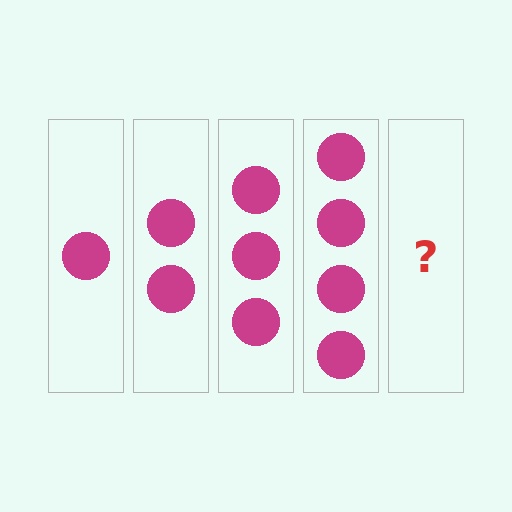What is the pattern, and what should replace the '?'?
The pattern is that each step adds one more circle. The '?' should be 5 circles.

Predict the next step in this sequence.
The next step is 5 circles.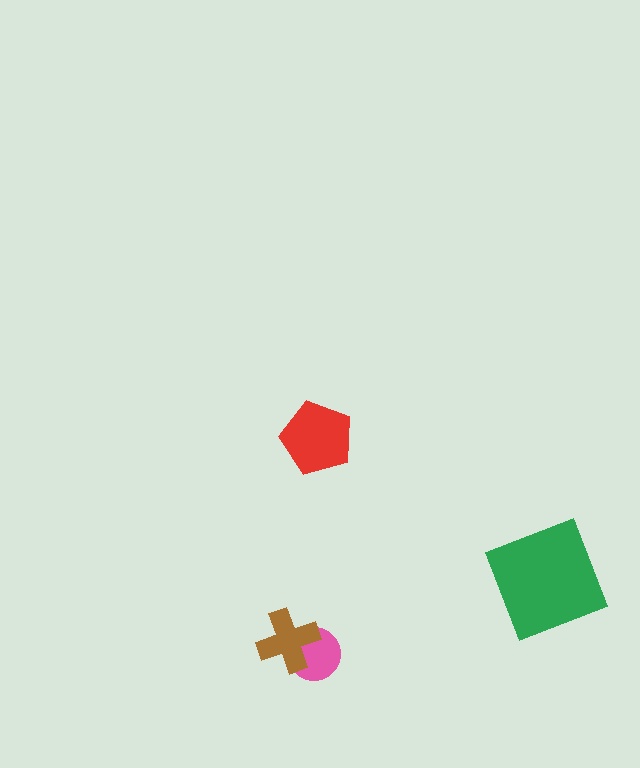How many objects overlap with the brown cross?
1 object overlaps with the brown cross.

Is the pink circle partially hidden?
Yes, it is partially covered by another shape.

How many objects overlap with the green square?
0 objects overlap with the green square.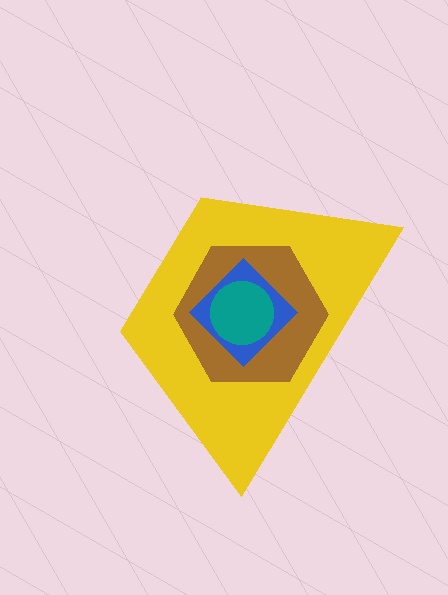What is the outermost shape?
The yellow trapezoid.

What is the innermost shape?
The teal circle.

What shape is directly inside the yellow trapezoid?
The brown hexagon.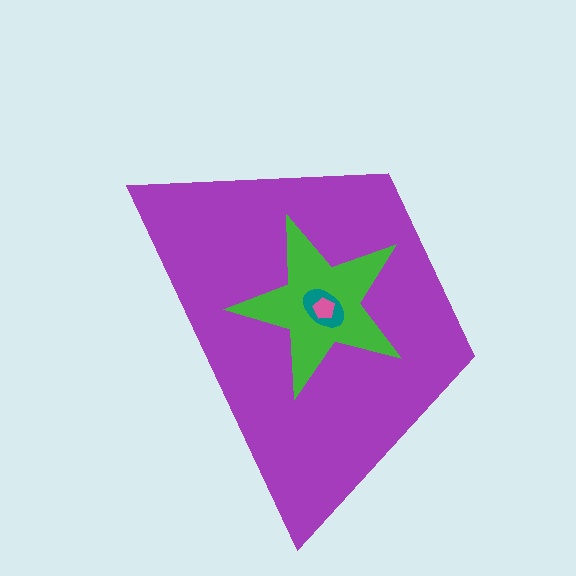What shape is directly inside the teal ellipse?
The pink pentagon.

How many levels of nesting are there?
4.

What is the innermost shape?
The pink pentagon.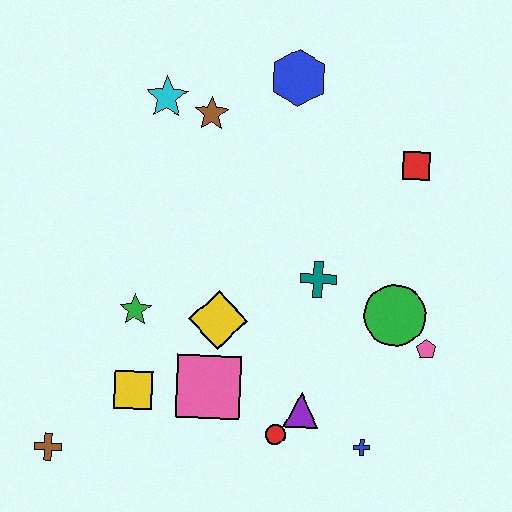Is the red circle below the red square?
Yes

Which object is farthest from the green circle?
The brown cross is farthest from the green circle.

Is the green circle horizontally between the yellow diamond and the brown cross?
No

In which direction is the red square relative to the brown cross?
The red square is to the right of the brown cross.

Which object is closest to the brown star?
The cyan star is closest to the brown star.